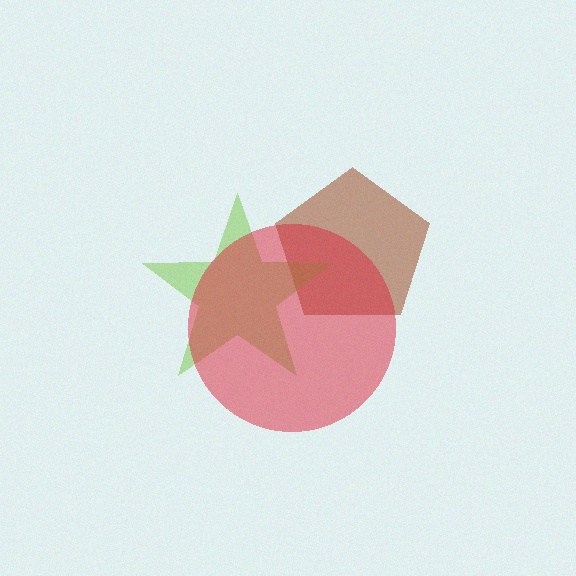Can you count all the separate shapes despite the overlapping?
Yes, there are 3 separate shapes.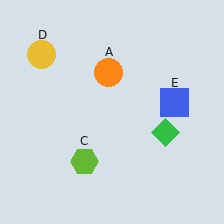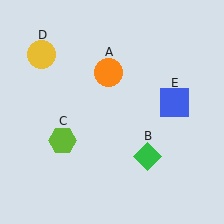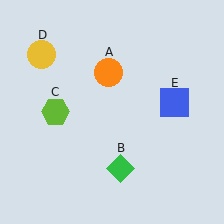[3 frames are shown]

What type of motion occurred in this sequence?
The green diamond (object B), lime hexagon (object C) rotated clockwise around the center of the scene.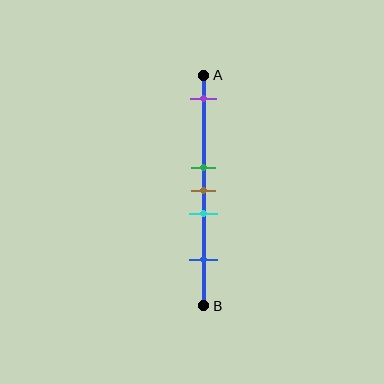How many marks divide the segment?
There are 5 marks dividing the segment.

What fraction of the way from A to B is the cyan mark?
The cyan mark is approximately 60% (0.6) of the way from A to B.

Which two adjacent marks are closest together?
The green and brown marks are the closest adjacent pair.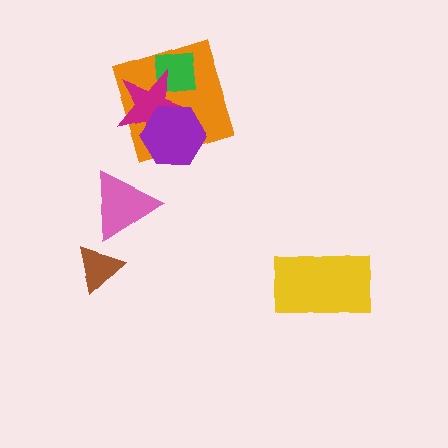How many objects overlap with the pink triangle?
0 objects overlap with the pink triangle.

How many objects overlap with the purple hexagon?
2 objects overlap with the purple hexagon.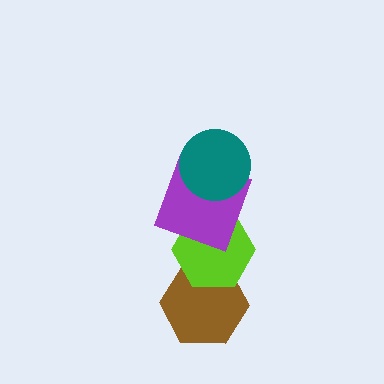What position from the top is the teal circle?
The teal circle is 1st from the top.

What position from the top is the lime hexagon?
The lime hexagon is 3rd from the top.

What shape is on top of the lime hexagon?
The purple square is on top of the lime hexagon.